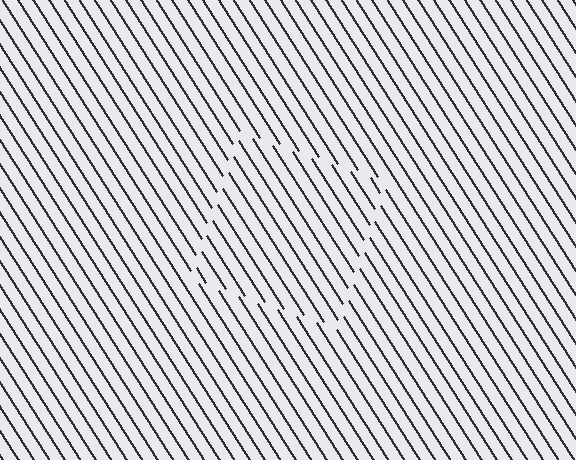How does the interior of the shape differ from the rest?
The interior of the shape contains the same grating, shifted by half a period — the contour is defined by the phase discontinuity where line-ends from the inner and outer gratings abut.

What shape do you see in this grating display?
An illusory square. The interior of the shape contains the same grating, shifted by half a period — the contour is defined by the phase discontinuity where line-ends from the inner and outer gratings abut.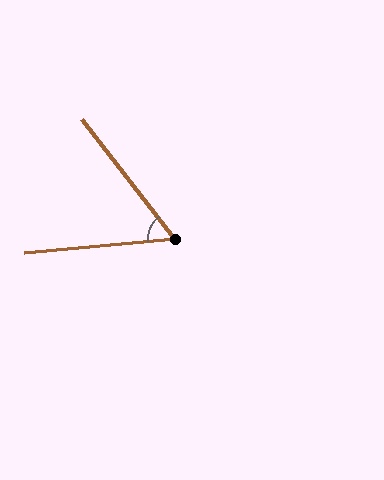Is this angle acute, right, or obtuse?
It is acute.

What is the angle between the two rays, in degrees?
Approximately 57 degrees.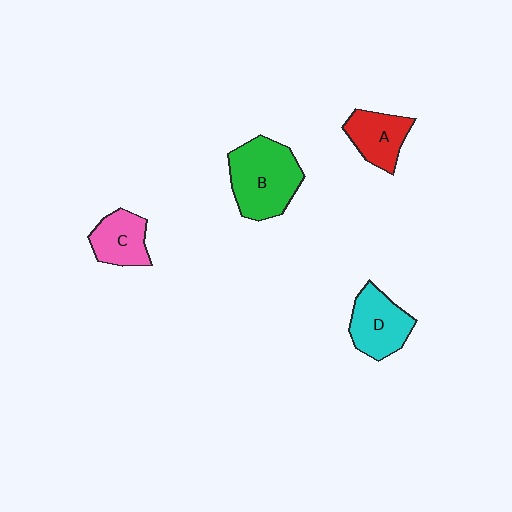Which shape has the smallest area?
Shape C (pink).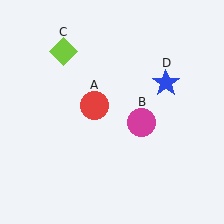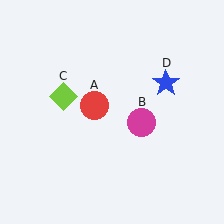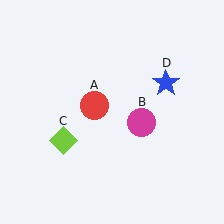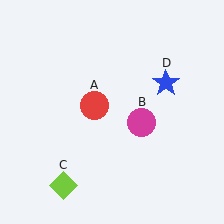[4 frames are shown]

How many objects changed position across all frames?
1 object changed position: lime diamond (object C).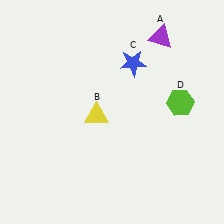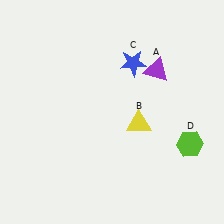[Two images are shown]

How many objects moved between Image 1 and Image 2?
3 objects moved between the two images.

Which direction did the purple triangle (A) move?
The purple triangle (A) moved down.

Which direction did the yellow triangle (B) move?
The yellow triangle (B) moved right.